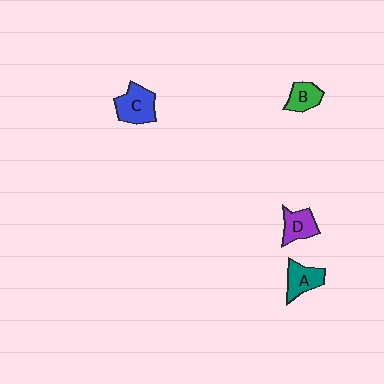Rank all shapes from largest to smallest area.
From largest to smallest: C (blue), A (teal), D (purple), B (green).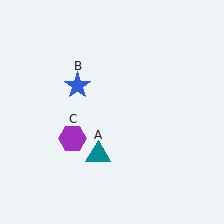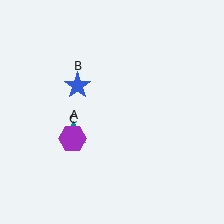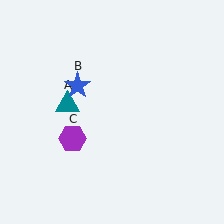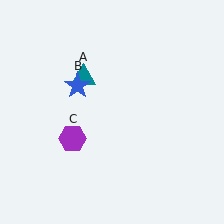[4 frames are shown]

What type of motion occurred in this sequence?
The teal triangle (object A) rotated clockwise around the center of the scene.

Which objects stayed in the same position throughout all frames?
Blue star (object B) and purple hexagon (object C) remained stationary.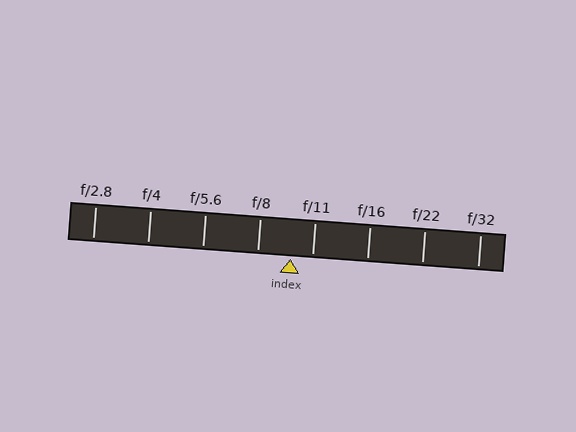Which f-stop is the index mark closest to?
The index mark is closest to f/11.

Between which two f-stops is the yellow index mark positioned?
The index mark is between f/8 and f/11.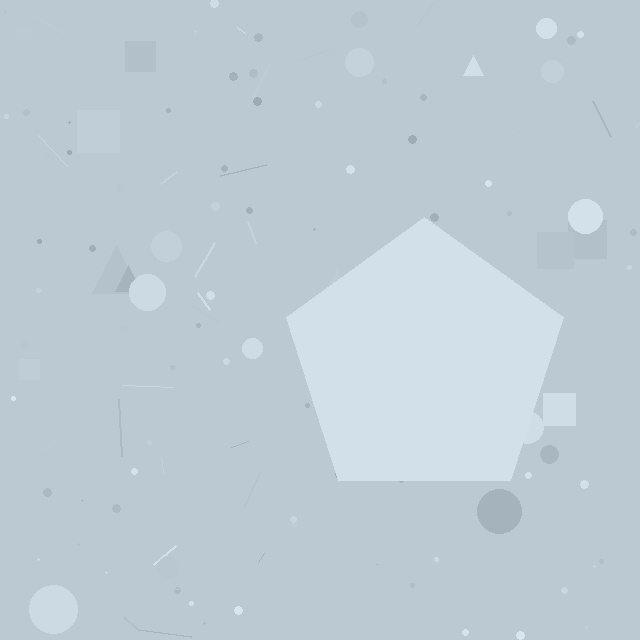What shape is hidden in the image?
A pentagon is hidden in the image.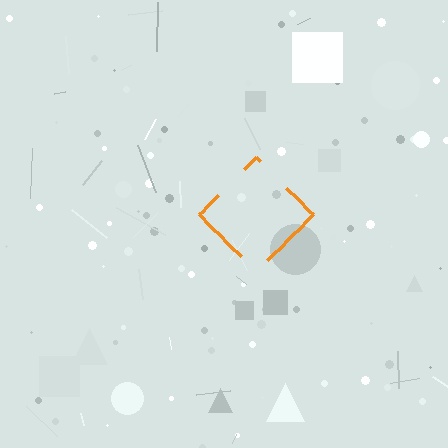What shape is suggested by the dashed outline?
The dashed outline suggests a diamond.